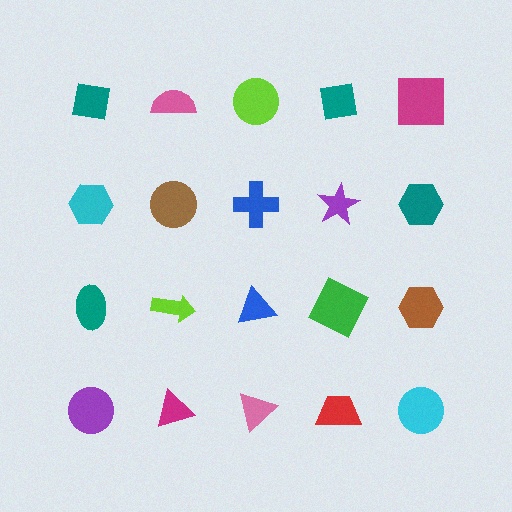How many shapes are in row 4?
5 shapes.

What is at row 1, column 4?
A teal square.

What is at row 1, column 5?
A magenta square.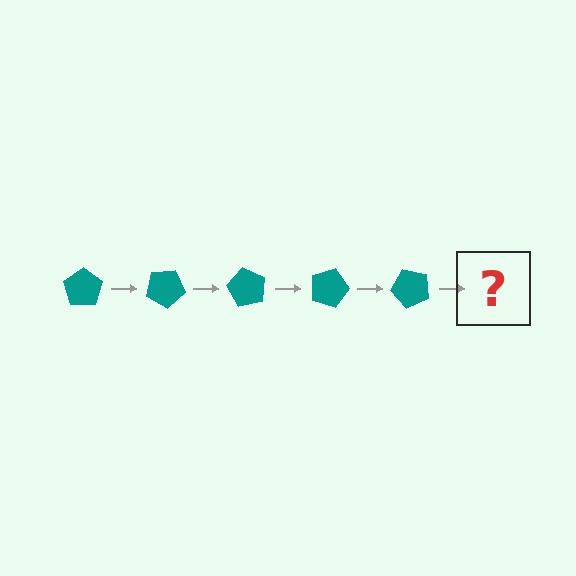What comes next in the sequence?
The next element should be a teal pentagon rotated 150 degrees.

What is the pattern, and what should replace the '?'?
The pattern is that the pentagon rotates 30 degrees each step. The '?' should be a teal pentagon rotated 150 degrees.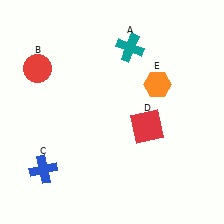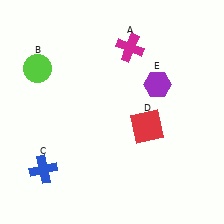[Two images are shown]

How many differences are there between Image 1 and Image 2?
There are 3 differences between the two images.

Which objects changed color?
A changed from teal to magenta. B changed from red to lime. E changed from orange to purple.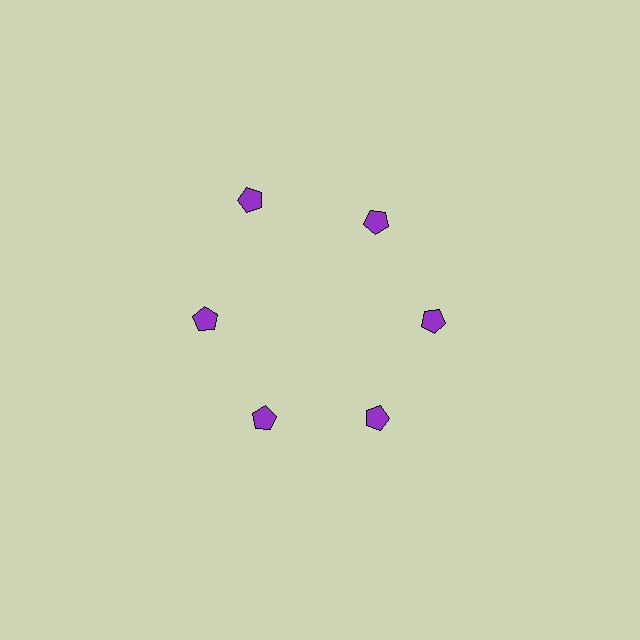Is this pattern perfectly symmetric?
No. The 6 purple pentagons are arranged in a ring, but one element near the 11 o'clock position is pushed outward from the center, breaking the 6-fold rotational symmetry.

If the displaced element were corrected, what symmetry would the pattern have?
It would have 6-fold rotational symmetry — the pattern would map onto itself every 60 degrees.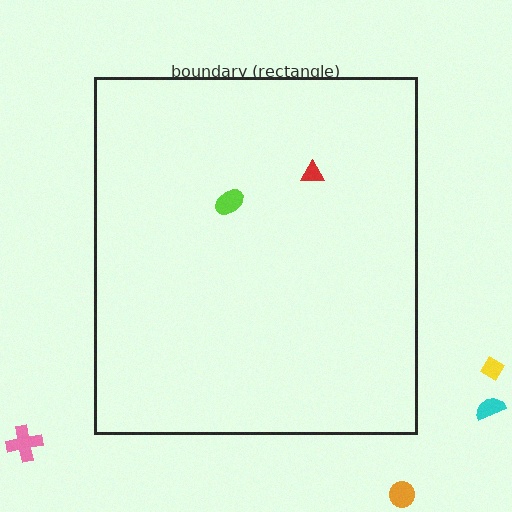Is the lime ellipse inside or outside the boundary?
Inside.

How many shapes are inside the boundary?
2 inside, 4 outside.